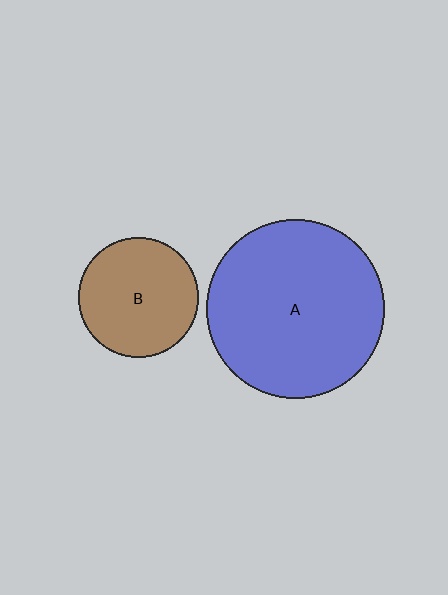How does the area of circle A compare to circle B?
Approximately 2.2 times.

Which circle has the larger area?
Circle A (blue).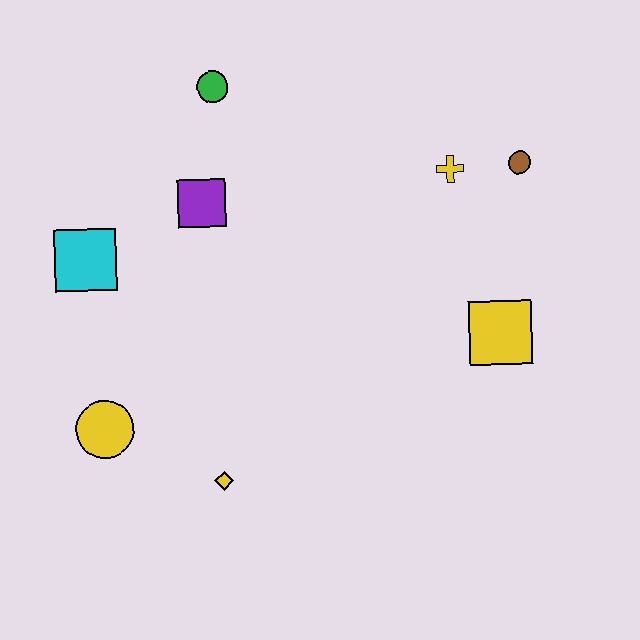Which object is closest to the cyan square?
The purple square is closest to the cyan square.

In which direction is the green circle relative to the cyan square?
The green circle is above the cyan square.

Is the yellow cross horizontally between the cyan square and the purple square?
No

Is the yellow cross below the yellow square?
No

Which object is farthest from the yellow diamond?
The brown circle is farthest from the yellow diamond.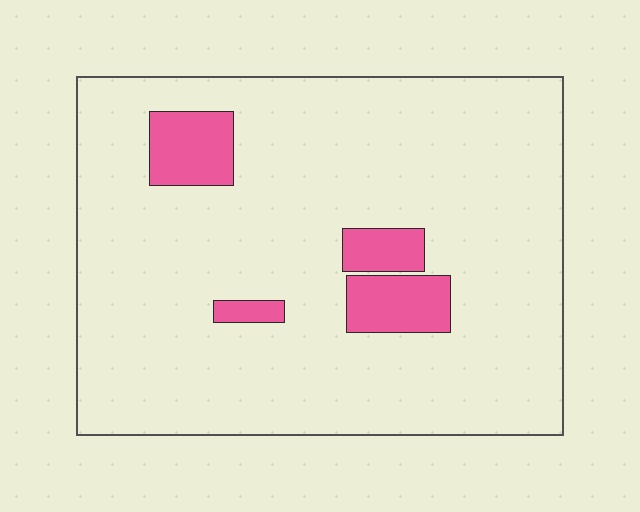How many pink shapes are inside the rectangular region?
4.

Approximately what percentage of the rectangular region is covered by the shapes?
Approximately 10%.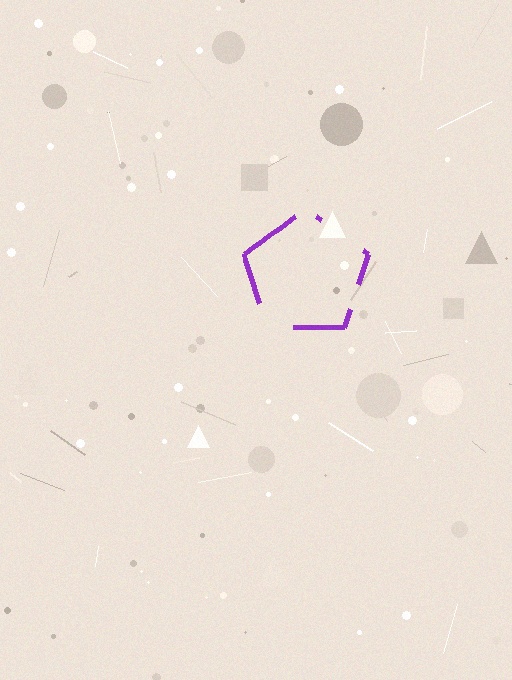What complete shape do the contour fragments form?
The contour fragments form a pentagon.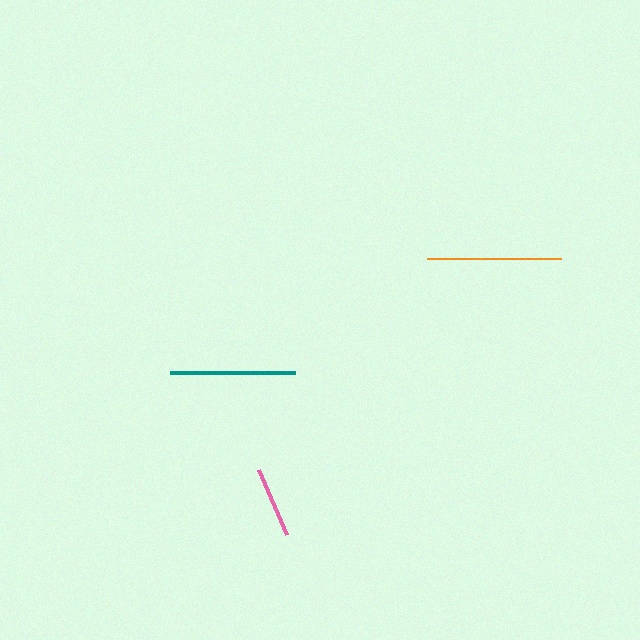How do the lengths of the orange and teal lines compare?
The orange and teal lines are approximately the same length.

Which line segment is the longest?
The orange line is the longest at approximately 135 pixels.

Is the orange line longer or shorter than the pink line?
The orange line is longer than the pink line.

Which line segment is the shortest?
The pink line is the shortest at approximately 71 pixels.